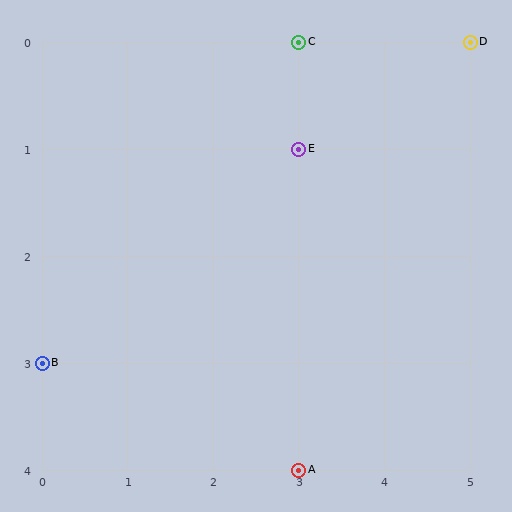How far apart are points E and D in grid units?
Points E and D are 2 columns and 1 row apart (about 2.2 grid units diagonally).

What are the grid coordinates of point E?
Point E is at grid coordinates (3, 1).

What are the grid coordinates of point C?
Point C is at grid coordinates (3, 0).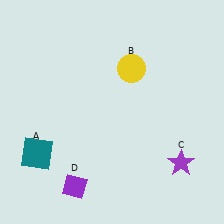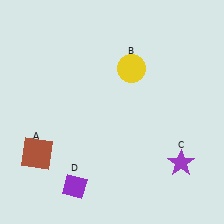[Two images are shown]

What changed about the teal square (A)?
In Image 1, A is teal. In Image 2, it changed to brown.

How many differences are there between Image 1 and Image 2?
There is 1 difference between the two images.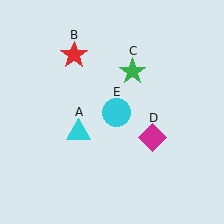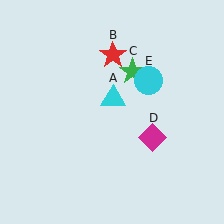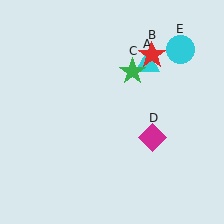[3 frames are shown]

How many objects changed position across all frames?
3 objects changed position: cyan triangle (object A), red star (object B), cyan circle (object E).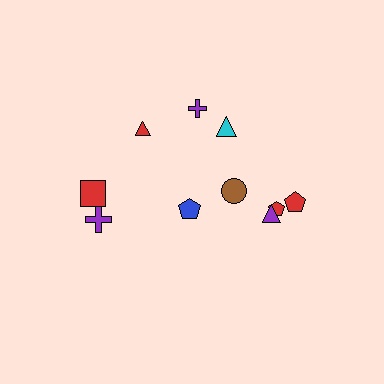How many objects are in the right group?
There are 6 objects.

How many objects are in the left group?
There are 4 objects.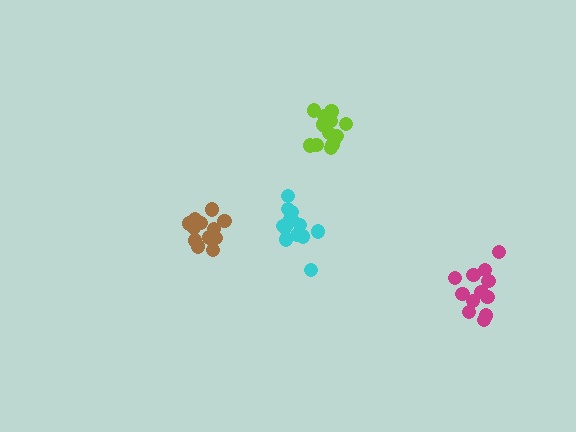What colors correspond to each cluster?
The clusters are colored: lime, magenta, brown, cyan.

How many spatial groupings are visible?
There are 4 spatial groupings.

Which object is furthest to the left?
The brown cluster is leftmost.